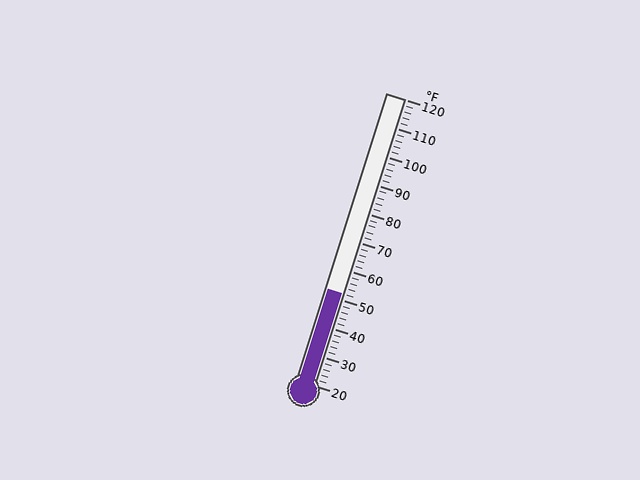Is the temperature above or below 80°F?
The temperature is below 80°F.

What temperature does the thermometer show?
The thermometer shows approximately 52°F.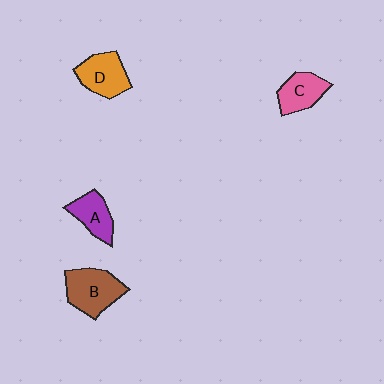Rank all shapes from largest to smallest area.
From largest to smallest: B (brown), D (orange), C (pink), A (purple).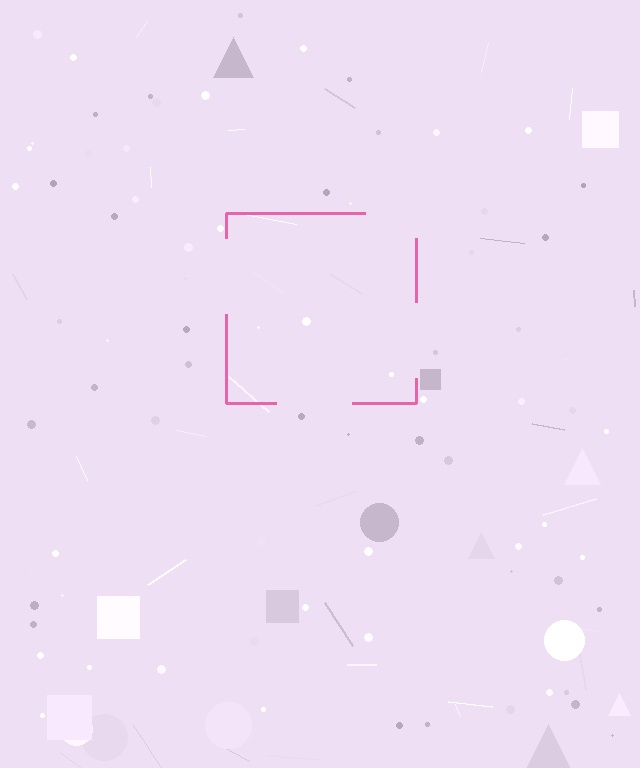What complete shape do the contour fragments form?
The contour fragments form a square.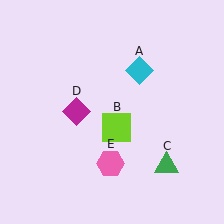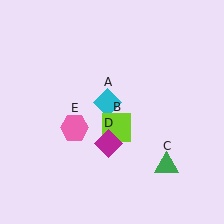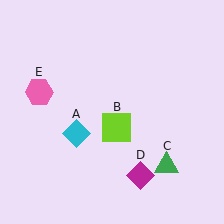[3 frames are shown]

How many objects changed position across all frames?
3 objects changed position: cyan diamond (object A), magenta diamond (object D), pink hexagon (object E).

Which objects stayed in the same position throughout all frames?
Lime square (object B) and green triangle (object C) remained stationary.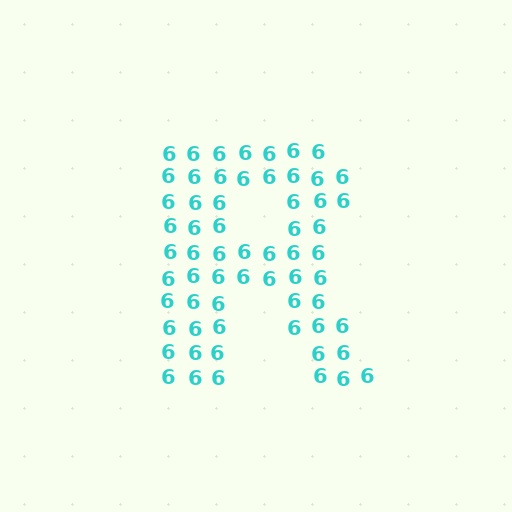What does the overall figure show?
The overall figure shows the letter R.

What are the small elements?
The small elements are digit 6's.